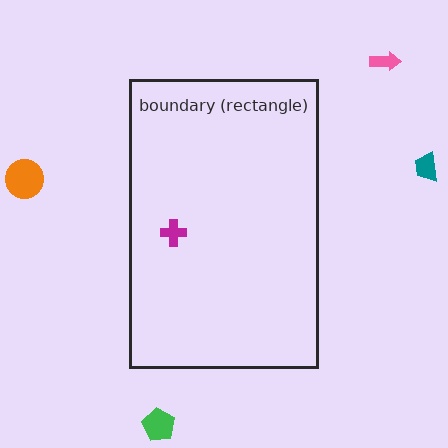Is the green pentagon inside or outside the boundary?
Outside.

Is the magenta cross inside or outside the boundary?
Inside.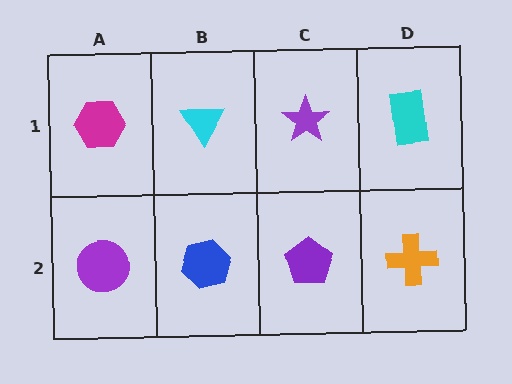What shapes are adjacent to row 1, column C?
A purple pentagon (row 2, column C), a cyan triangle (row 1, column B), a cyan rectangle (row 1, column D).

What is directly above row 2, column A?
A magenta hexagon.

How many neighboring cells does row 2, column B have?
3.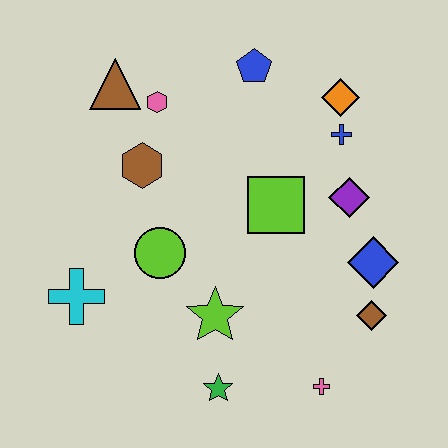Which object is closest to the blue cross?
The orange diamond is closest to the blue cross.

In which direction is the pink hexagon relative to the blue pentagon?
The pink hexagon is to the left of the blue pentagon.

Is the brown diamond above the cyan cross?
No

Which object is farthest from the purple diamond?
The cyan cross is farthest from the purple diamond.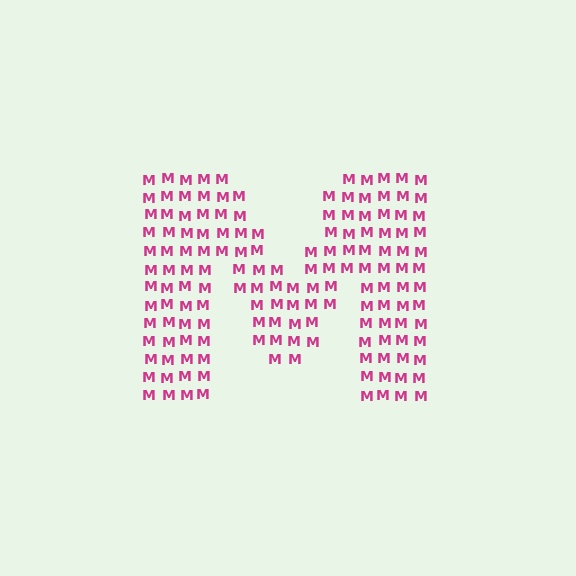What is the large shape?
The large shape is the letter M.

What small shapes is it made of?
It is made of small letter M's.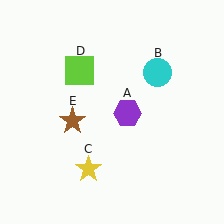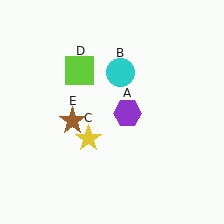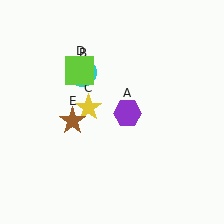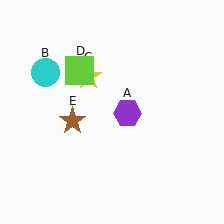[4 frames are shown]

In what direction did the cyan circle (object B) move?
The cyan circle (object B) moved left.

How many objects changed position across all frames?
2 objects changed position: cyan circle (object B), yellow star (object C).